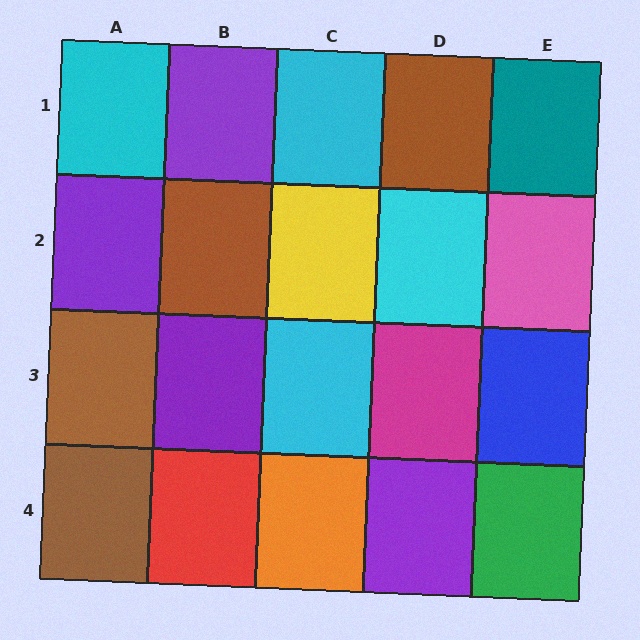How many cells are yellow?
1 cell is yellow.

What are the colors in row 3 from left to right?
Brown, purple, cyan, magenta, blue.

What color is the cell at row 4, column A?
Brown.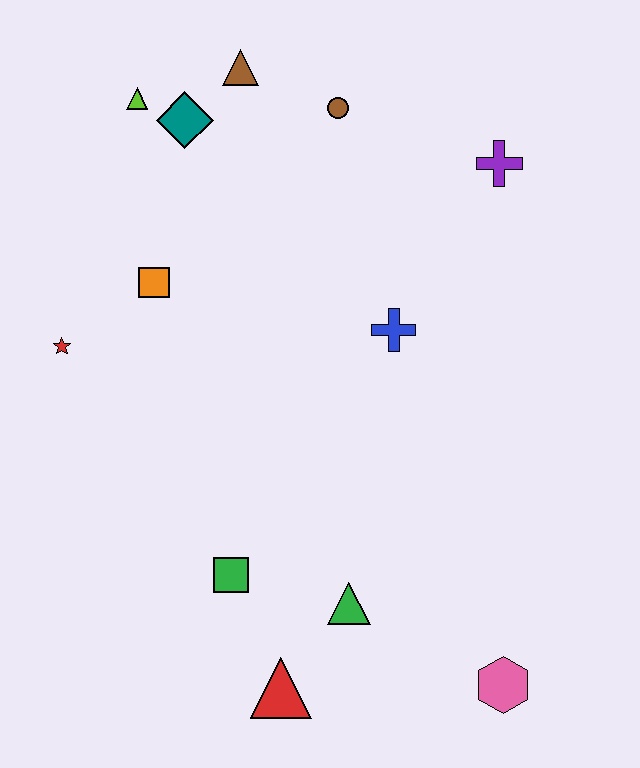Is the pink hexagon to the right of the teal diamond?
Yes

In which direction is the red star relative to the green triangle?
The red star is to the left of the green triangle.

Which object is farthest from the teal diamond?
The pink hexagon is farthest from the teal diamond.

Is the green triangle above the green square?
No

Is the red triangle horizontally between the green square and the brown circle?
Yes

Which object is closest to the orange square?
The red star is closest to the orange square.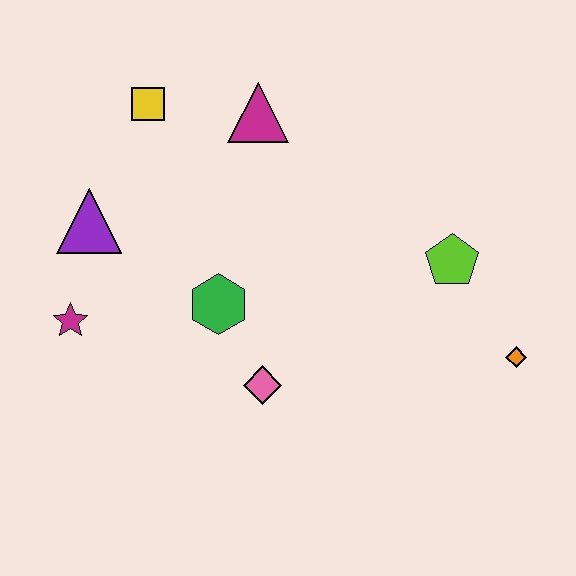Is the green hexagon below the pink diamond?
No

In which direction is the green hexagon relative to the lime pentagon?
The green hexagon is to the left of the lime pentagon.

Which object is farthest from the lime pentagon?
The magenta star is farthest from the lime pentagon.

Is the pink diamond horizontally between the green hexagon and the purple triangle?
No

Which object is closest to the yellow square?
The magenta triangle is closest to the yellow square.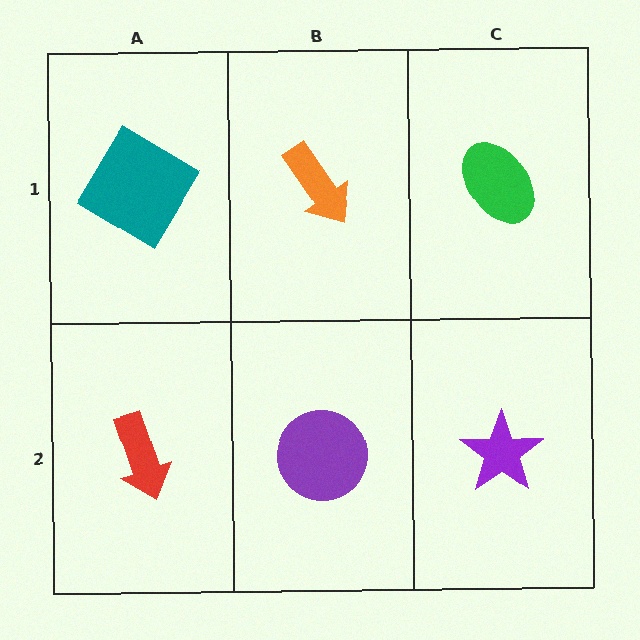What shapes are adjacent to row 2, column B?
An orange arrow (row 1, column B), a red arrow (row 2, column A), a purple star (row 2, column C).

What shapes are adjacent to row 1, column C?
A purple star (row 2, column C), an orange arrow (row 1, column B).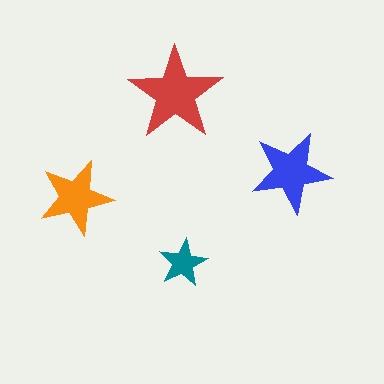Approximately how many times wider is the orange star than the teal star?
About 1.5 times wider.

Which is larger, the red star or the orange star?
The red one.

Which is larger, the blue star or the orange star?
The blue one.